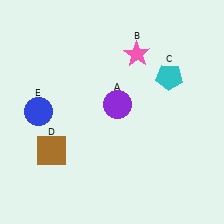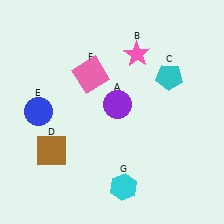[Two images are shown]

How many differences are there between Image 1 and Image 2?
There are 2 differences between the two images.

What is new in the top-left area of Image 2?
A pink square (F) was added in the top-left area of Image 2.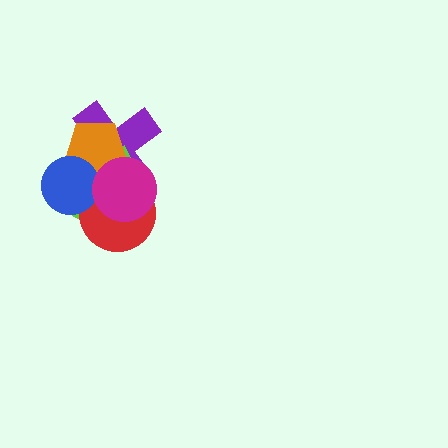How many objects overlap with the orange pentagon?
5 objects overlap with the orange pentagon.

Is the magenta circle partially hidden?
No, no other shape covers it.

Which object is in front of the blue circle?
The magenta circle is in front of the blue circle.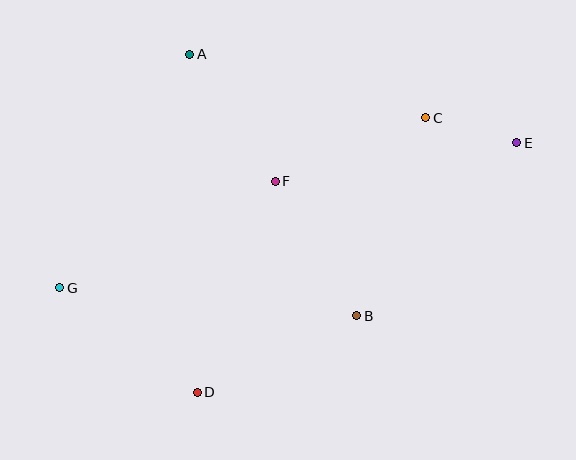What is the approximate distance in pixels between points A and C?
The distance between A and C is approximately 244 pixels.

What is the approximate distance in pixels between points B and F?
The distance between B and F is approximately 157 pixels.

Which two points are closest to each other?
Points C and E are closest to each other.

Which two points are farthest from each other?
Points E and G are farthest from each other.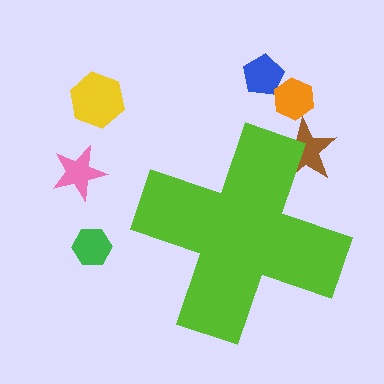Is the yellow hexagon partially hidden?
No, the yellow hexagon is fully visible.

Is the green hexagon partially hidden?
No, the green hexagon is fully visible.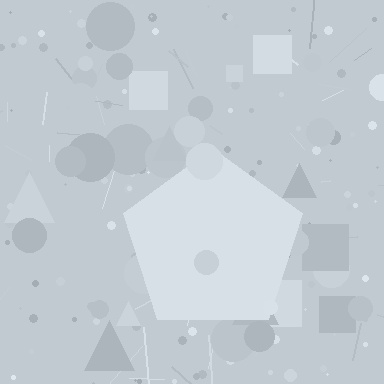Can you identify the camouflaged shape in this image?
The camouflaged shape is a pentagon.